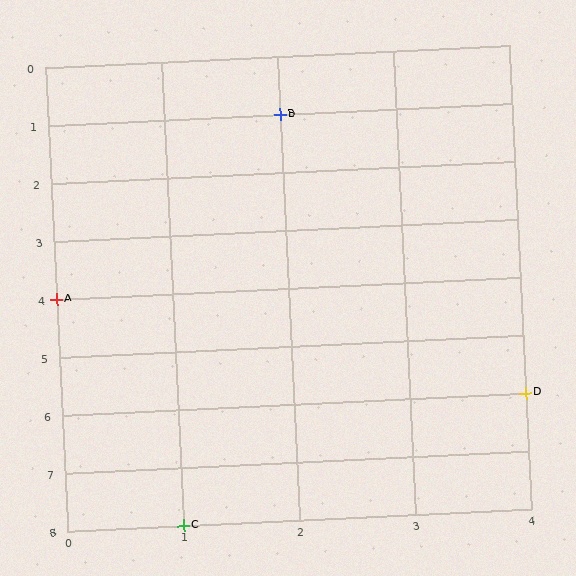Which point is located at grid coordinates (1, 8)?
Point C is at (1, 8).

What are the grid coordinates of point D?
Point D is at grid coordinates (4, 6).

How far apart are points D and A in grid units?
Points D and A are 4 columns and 2 rows apart (about 4.5 grid units diagonally).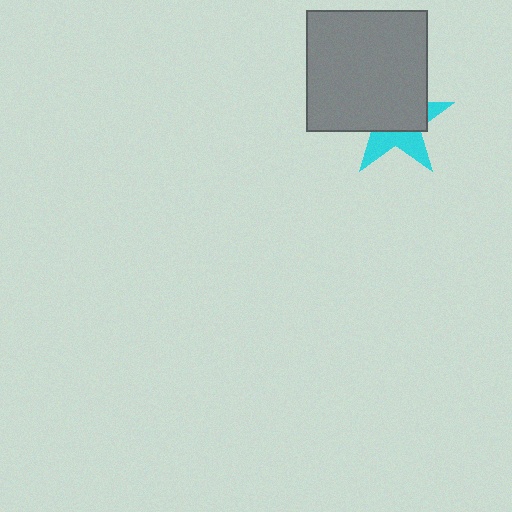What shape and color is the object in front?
The object in front is a gray square.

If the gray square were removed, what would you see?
You would see the complete cyan star.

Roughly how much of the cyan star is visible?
A small part of it is visible (roughly 40%).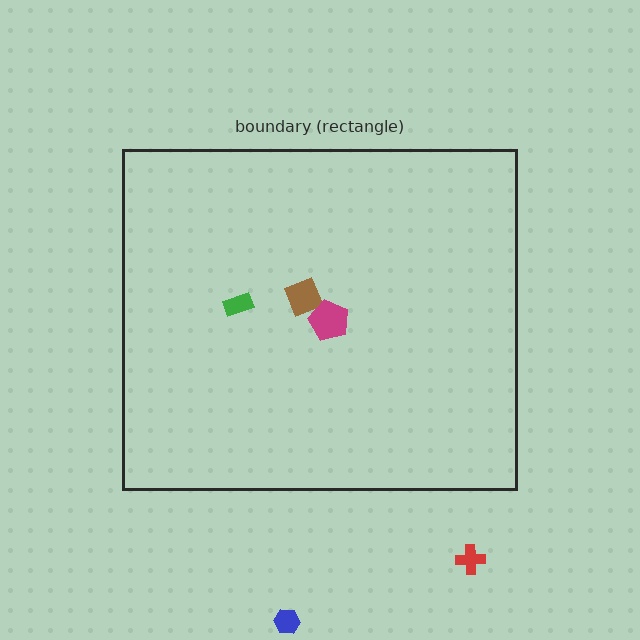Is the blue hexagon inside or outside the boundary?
Outside.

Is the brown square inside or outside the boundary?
Inside.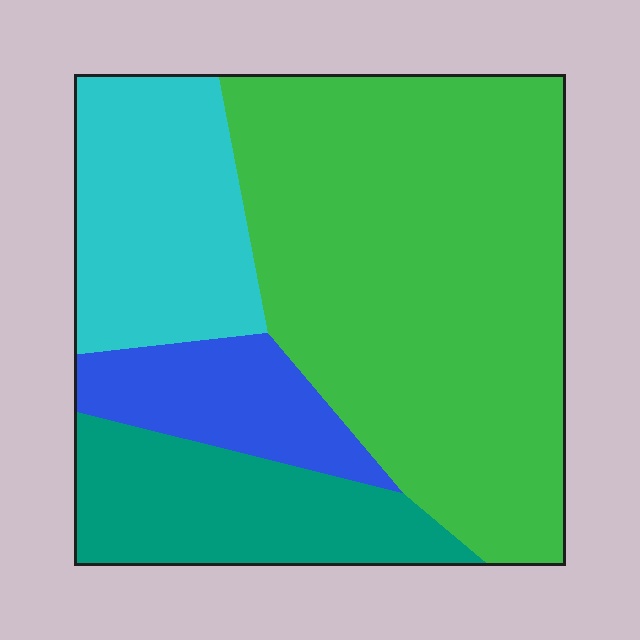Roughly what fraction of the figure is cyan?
Cyan covers 19% of the figure.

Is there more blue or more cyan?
Cyan.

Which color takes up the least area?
Blue, at roughly 10%.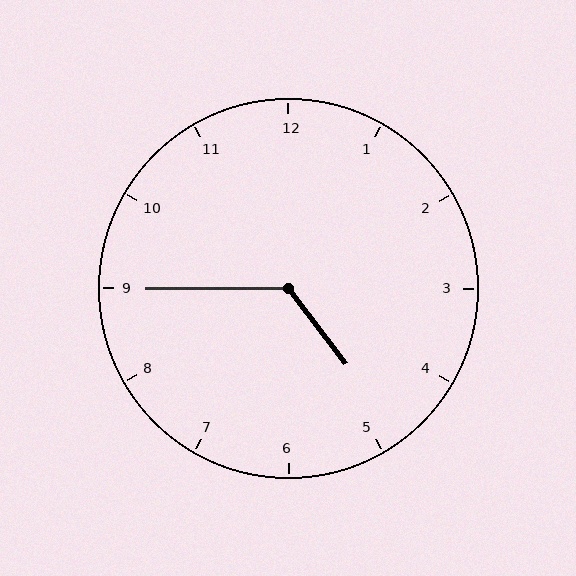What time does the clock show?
4:45.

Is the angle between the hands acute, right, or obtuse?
It is obtuse.